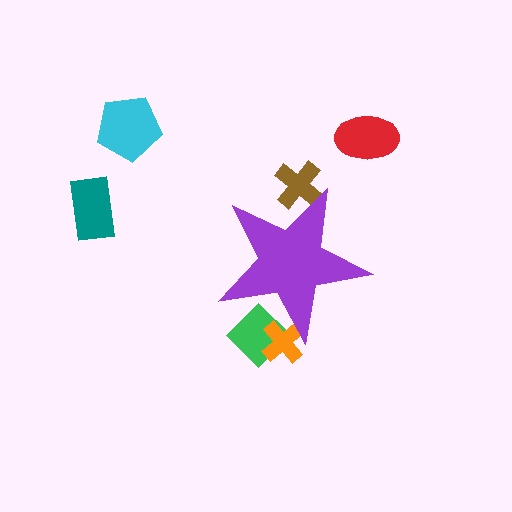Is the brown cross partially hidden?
Yes, the brown cross is partially hidden behind the purple star.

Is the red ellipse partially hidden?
No, the red ellipse is fully visible.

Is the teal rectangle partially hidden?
No, the teal rectangle is fully visible.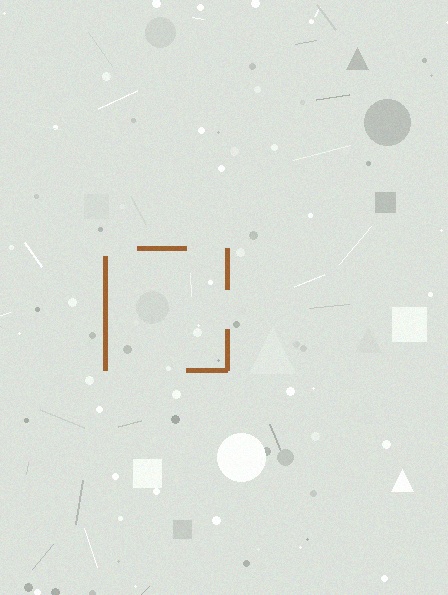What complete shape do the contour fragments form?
The contour fragments form a square.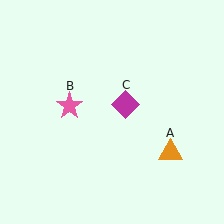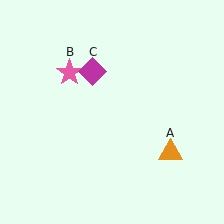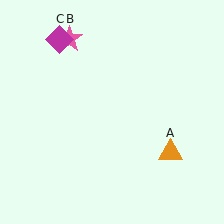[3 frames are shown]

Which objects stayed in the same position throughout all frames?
Orange triangle (object A) remained stationary.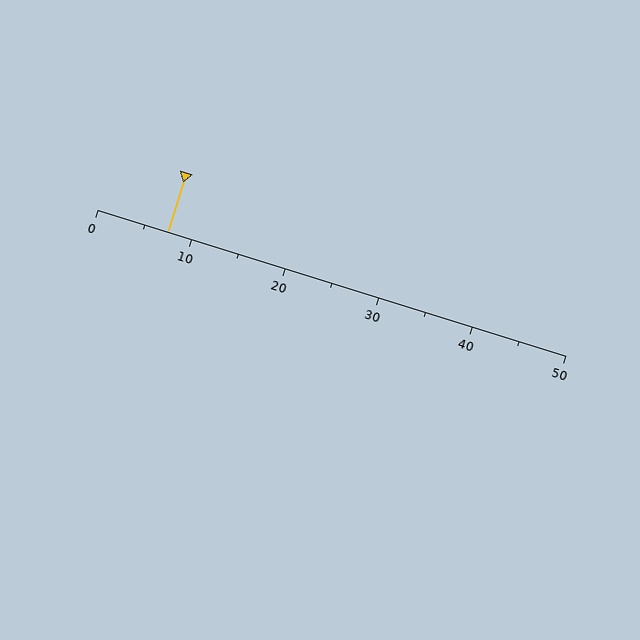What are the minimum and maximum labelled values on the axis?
The axis runs from 0 to 50.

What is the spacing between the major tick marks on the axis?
The major ticks are spaced 10 apart.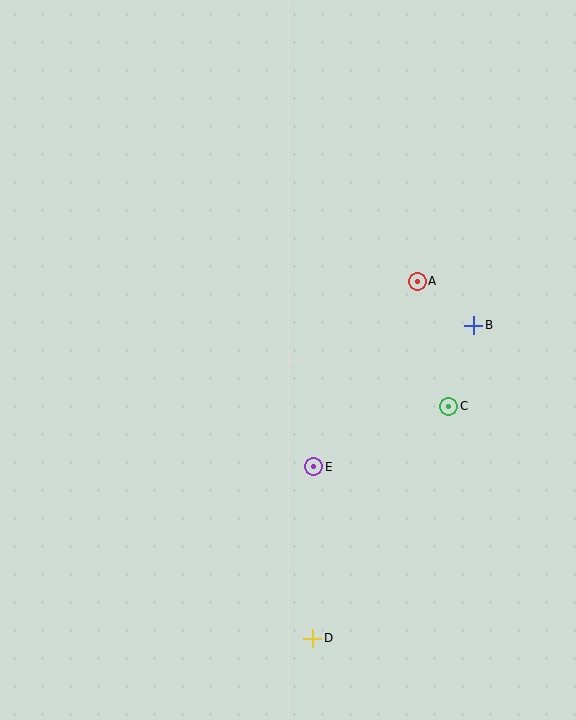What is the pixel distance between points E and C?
The distance between E and C is 148 pixels.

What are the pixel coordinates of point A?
Point A is at (417, 281).